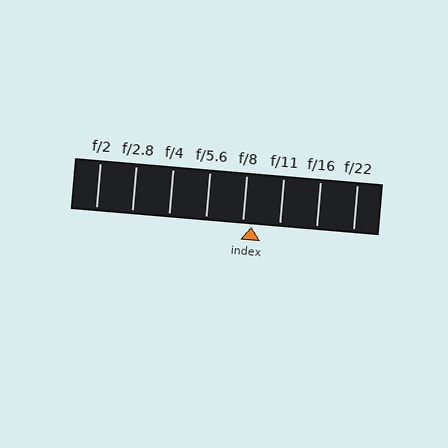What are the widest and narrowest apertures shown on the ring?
The widest aperture shown is f/2 and the narrowest is f/22.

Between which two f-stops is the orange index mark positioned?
The index mark is between f/8 and f/11.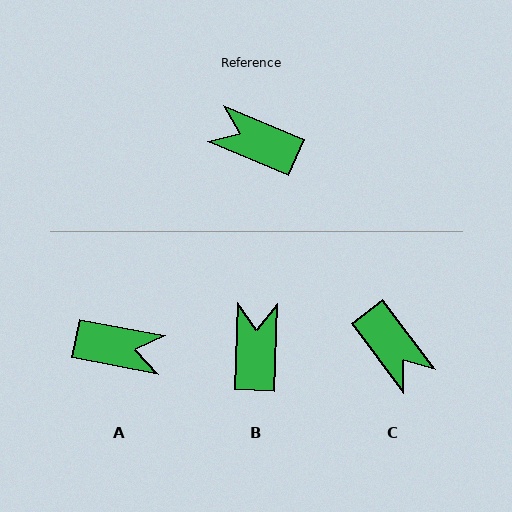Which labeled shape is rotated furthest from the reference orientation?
A, about 168 degrees away.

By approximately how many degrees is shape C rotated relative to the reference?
Approximately 150 degrees counter-clockwise.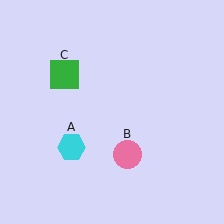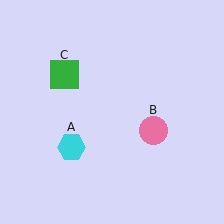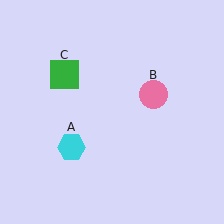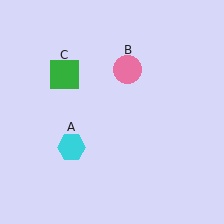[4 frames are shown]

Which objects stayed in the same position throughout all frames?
Cyan hexagon (object A) and green square (object C) remained stationary.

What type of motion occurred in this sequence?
The pink circle (object B) rotated counterclockwise around the center of the scene.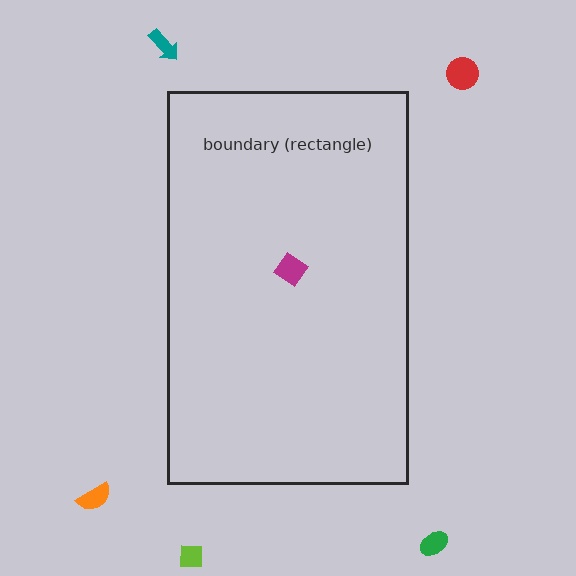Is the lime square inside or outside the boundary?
Outside.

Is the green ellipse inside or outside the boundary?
Outside.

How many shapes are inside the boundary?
1 inside, 5 outside.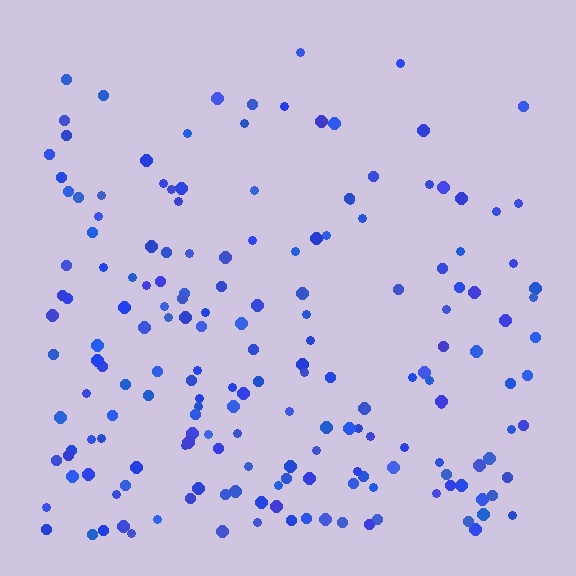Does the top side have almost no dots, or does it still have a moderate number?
Still a moderate number, just noticeably fewer than the bottom.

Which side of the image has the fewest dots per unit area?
The top.